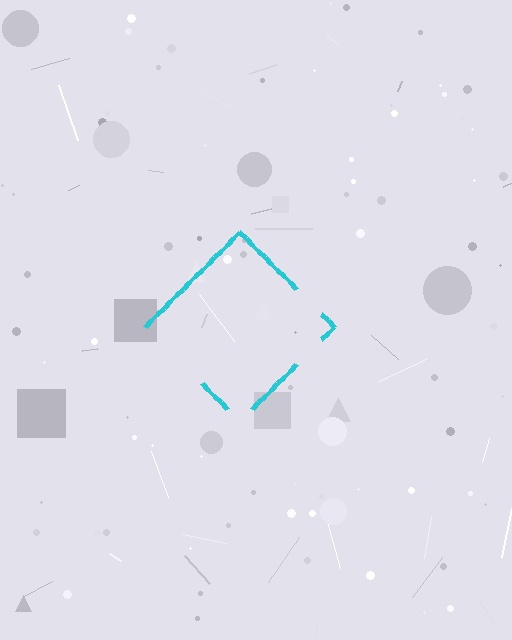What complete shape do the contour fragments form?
The contour fragments form a diamond.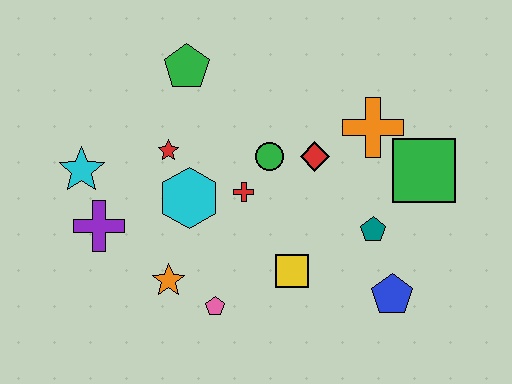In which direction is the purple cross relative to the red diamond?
The purple cross is to the left of the red diamond.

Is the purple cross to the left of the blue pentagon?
Yes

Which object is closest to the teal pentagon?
The blue pentagon is closest to the teal pentagon.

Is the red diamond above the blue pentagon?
Yes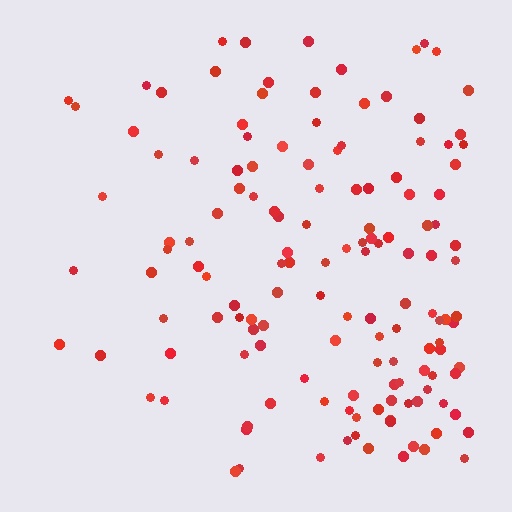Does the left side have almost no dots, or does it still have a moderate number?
Still a moderate number, just noticeably fewer than the right.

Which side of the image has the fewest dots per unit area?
The left.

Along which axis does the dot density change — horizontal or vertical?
Horizontal.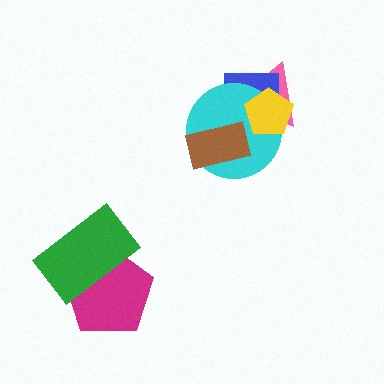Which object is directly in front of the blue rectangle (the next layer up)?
The cyan circle is directly in front of the blue rectangle.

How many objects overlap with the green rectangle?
1 object overlaps with the green rectangle.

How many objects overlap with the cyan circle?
4 objects overlap with the cyan circle.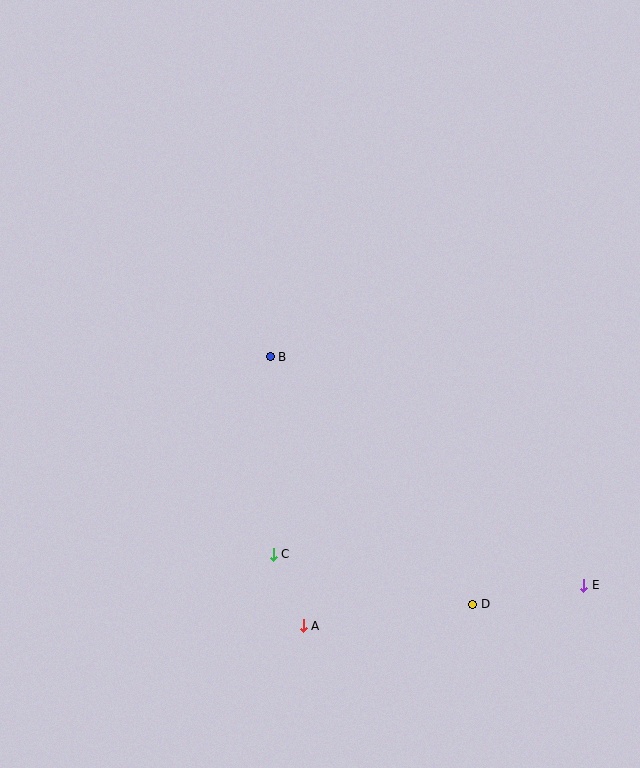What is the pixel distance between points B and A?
The distance between B and A is 271 pixels.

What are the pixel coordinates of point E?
Point E is at (584, 585).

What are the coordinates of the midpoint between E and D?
The midpoint between E and D is at (528, 595).